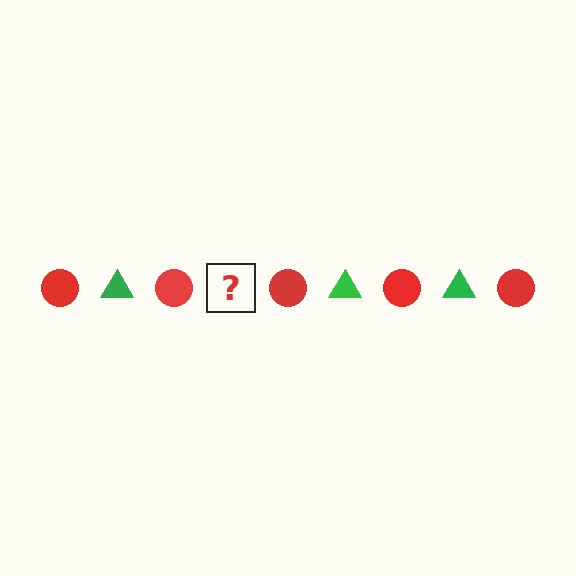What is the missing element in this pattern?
The missing element is a green triangle.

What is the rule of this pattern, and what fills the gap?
The rule is that the pattern alternates between red circle and green triangle. The gap should be filled with a green triangle.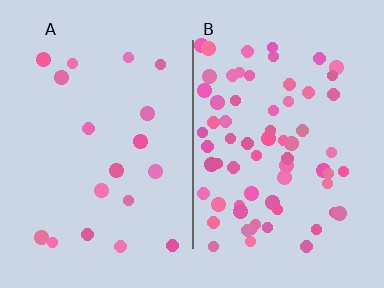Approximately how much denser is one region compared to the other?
Approximately 3.6× — region B over region A.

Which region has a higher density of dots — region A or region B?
B (the right).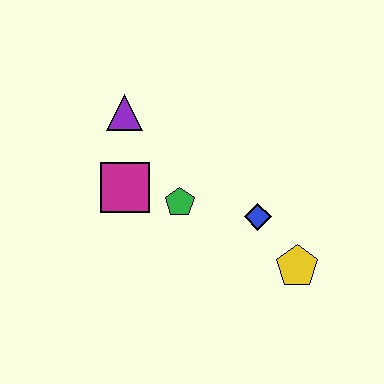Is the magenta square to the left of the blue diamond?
Yes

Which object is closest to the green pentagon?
The magenta square is closest to the green pentagon.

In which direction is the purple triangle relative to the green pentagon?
The purple triangle is above the green pentagon.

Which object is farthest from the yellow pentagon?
The purple triangle is farthest from the yellow pentagon.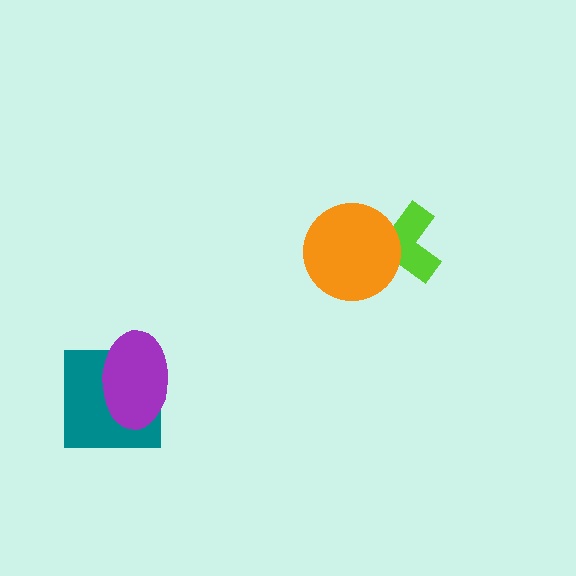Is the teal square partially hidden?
Yes, it is partially covered by another shape.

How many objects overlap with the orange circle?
1 object overlaps with the orange circle.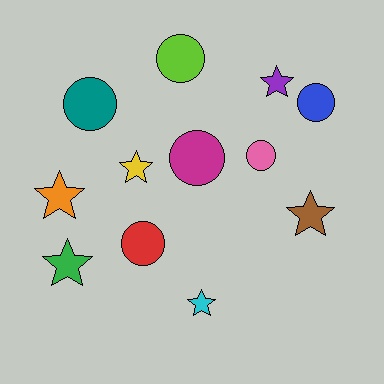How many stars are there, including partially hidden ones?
There are 6 stars.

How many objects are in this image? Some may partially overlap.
There are 12 objects.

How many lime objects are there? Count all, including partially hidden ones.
There is 1 lime object.